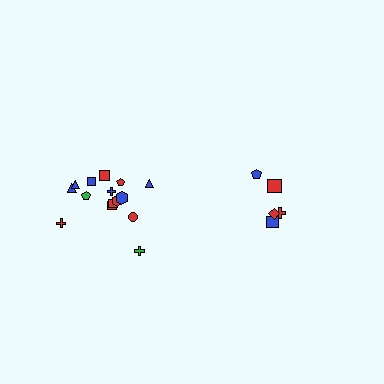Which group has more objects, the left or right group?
The left group.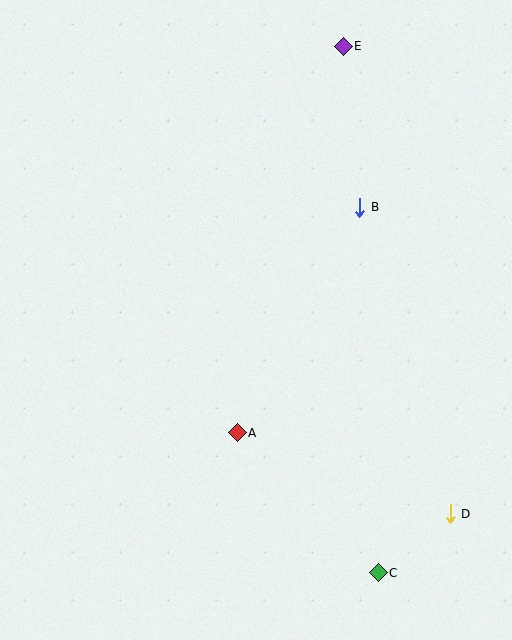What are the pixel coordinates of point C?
Point C is at (378, 573).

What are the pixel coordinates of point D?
Point D is at (450, 514).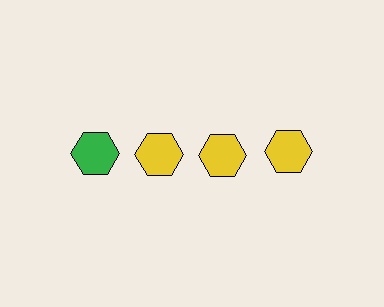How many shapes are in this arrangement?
There are 4 shapes arranged in a grid pattern.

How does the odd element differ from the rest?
It has a different color: green instead of yellow.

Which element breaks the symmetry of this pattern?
The green hexagon in the top row, leftmost column breaks the symmetry. All other shapes are yellow hexagons.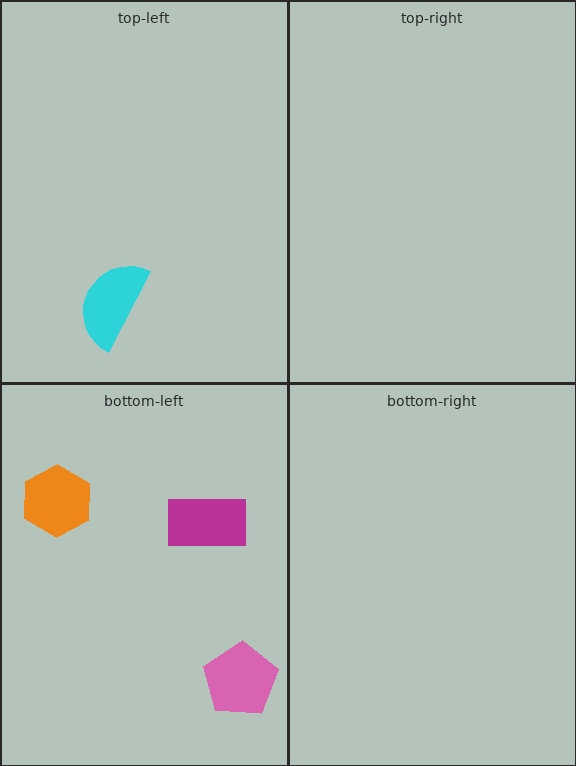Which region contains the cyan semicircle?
The top-left region.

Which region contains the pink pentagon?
The bottom-left region.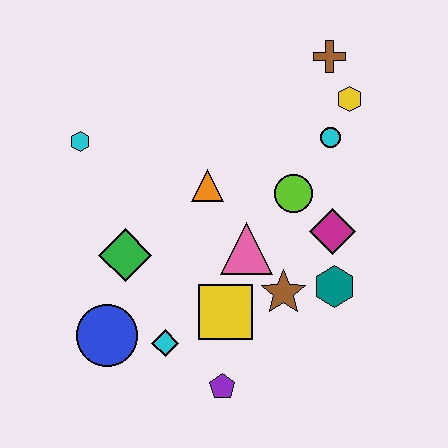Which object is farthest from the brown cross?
The blue circle is farthest from the brown cross.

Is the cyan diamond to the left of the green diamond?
No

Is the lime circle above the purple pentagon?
Yes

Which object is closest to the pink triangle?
The brown star is closest to the pink triangle.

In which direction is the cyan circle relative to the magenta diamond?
The cyan circle is above the magenta diamond.